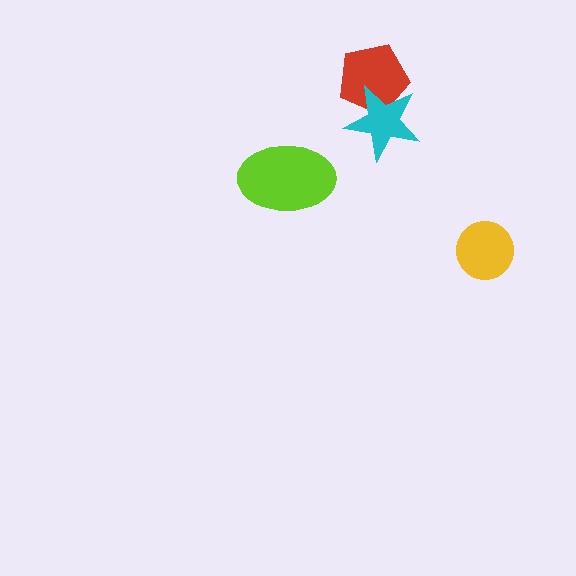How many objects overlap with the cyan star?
1 object overlaps with the cyan star.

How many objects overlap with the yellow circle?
0 objects overlap with the yellow circle.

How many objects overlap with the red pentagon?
1 object overlaps with the red pentagon.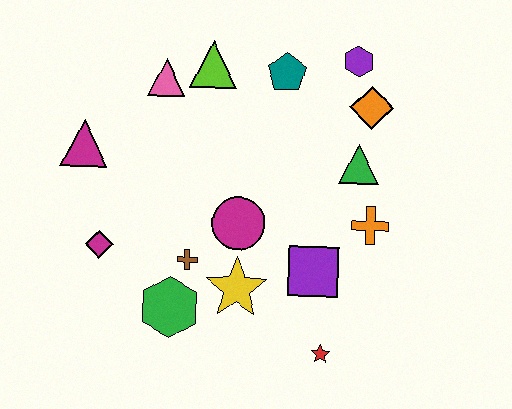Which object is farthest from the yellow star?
The purple hexagon is farthest from the yellow star.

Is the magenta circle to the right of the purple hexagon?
No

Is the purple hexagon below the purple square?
No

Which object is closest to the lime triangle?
The pink triangle is closest to the lime triangle.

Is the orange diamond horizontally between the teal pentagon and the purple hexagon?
No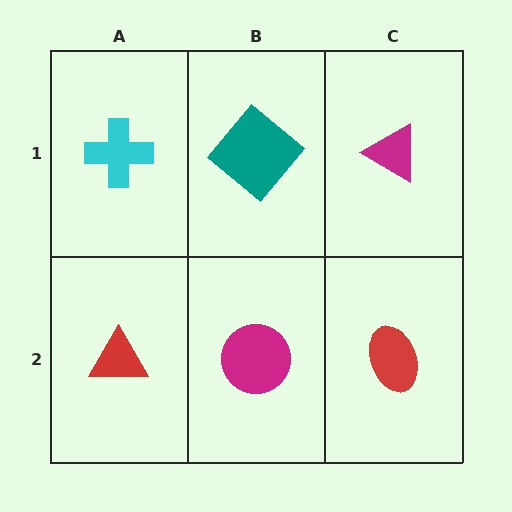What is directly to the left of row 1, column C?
A teal diamond.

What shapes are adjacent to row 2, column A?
A cyan cross (row 1, column A), a magenta circle (row 2, column B).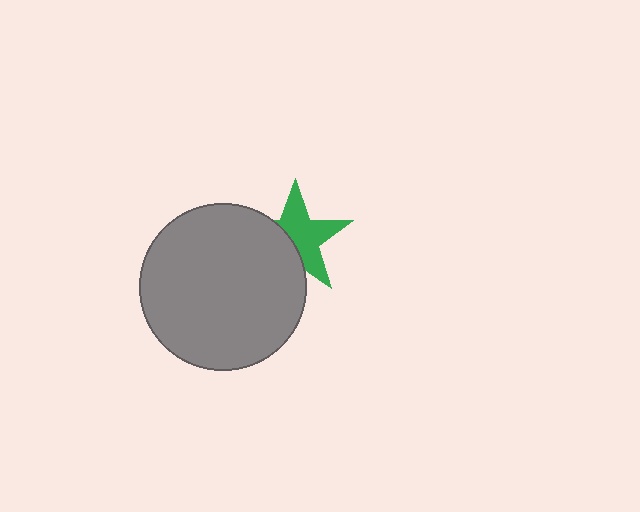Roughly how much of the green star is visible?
About half of it is visible (roughly 60%).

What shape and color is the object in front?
The object in front is a gray circle.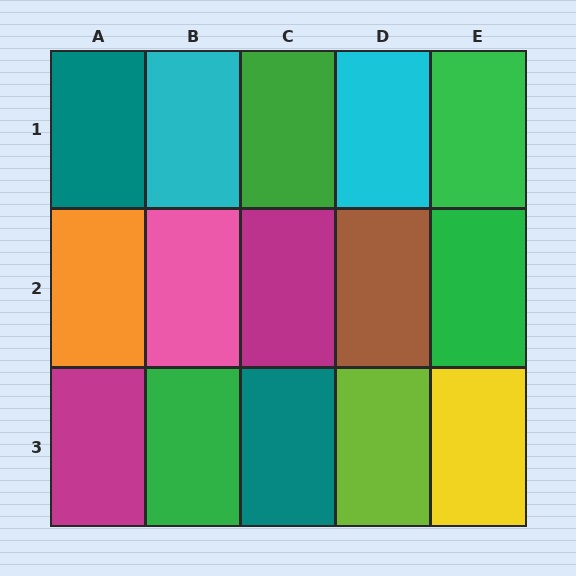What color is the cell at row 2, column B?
Pink.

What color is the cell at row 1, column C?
Green.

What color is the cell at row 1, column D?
Cyan.